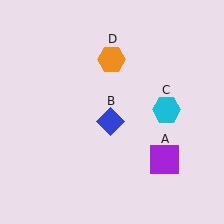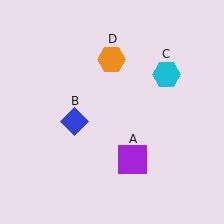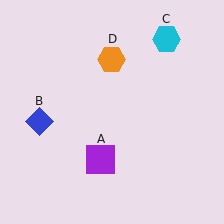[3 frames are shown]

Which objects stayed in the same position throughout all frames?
Orange hexagon (object D) remained stationary.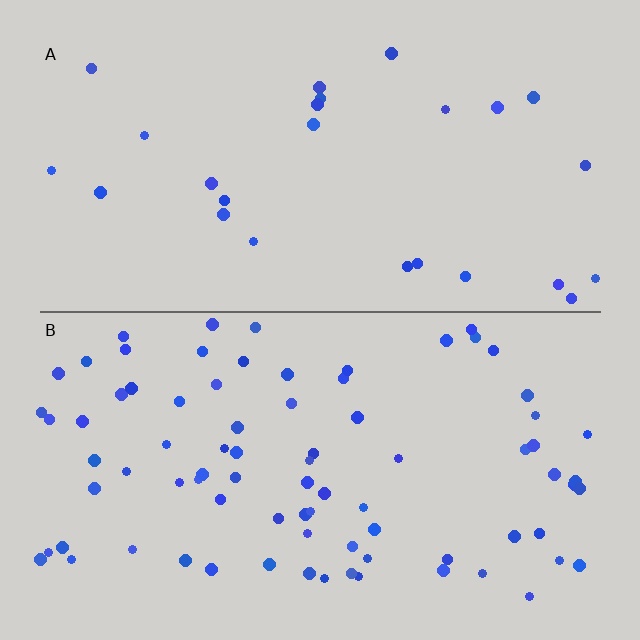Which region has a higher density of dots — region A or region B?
B (the bottom).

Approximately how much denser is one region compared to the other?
Approximately 3.2× — region B over region A.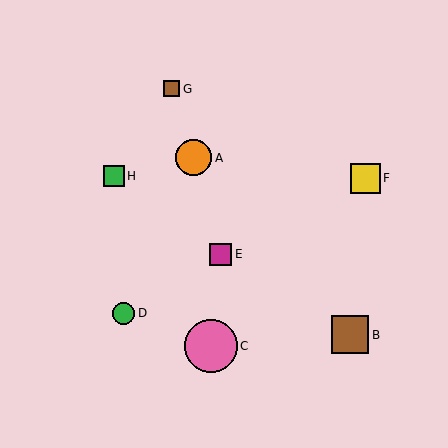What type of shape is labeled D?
Shape D is a green circle.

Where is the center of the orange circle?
The center of the orange circle is at (194, 158).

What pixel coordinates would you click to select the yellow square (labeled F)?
Click at (365, 178) to select the yellow square F.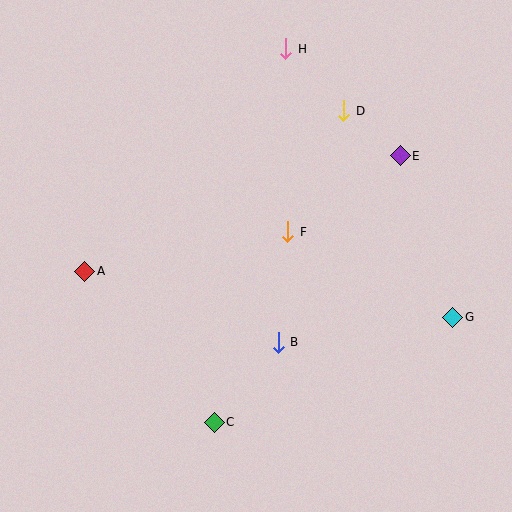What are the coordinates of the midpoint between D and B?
The midpoint between D and B is at (311, 227).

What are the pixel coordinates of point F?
Point F is at (288, 232).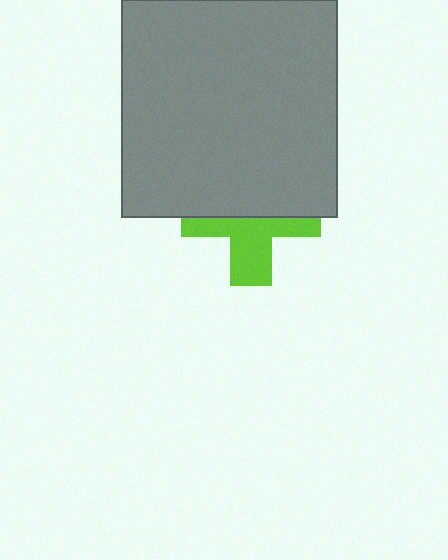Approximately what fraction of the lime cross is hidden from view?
Roughly 53% of the lime cross is hidden behind the gray rectangle.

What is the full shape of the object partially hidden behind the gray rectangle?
The partially hidden object is a lime cross.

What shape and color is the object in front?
The object in front is a gray rectangle.